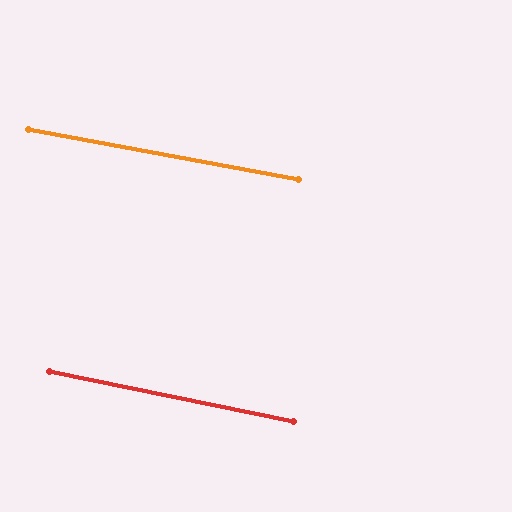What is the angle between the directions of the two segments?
Approximately 1 degree.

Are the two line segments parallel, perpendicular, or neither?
Parallel — their directions differ by only 0.8°.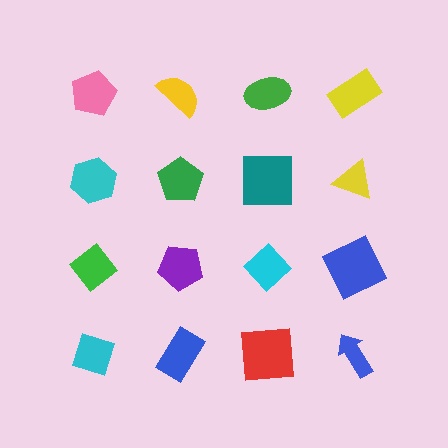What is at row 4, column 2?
A blue rectangle.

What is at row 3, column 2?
A purple pentagon.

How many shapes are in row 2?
4 shapes.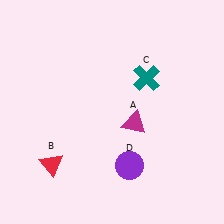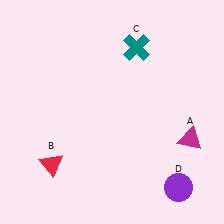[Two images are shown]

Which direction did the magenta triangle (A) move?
The magenta triangle (A) moved right.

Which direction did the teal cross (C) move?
The teal cross (C) moved up.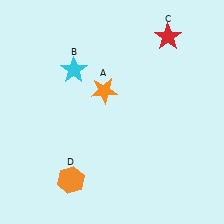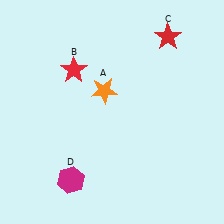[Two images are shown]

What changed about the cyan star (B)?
In Image 1, B is cyan. In Image 2, it changed to red.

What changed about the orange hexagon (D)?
In Image 1, D is orange. In Image 2, it changed to magenta.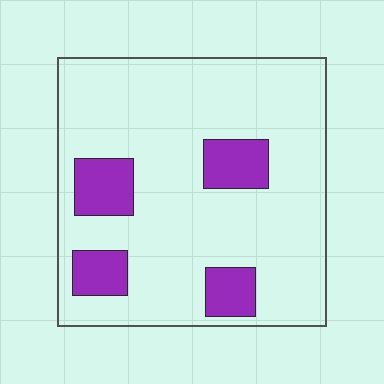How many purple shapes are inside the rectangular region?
4.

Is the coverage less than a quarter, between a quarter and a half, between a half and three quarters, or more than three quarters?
Less than a quarter.